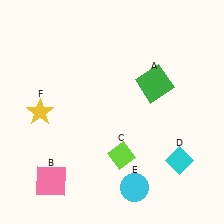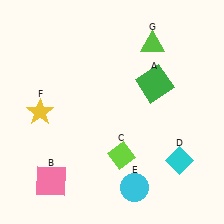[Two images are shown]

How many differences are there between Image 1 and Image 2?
There is 1 difference between the two images.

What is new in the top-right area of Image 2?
A lime triangle (G) was added in the top-right area of Image 2.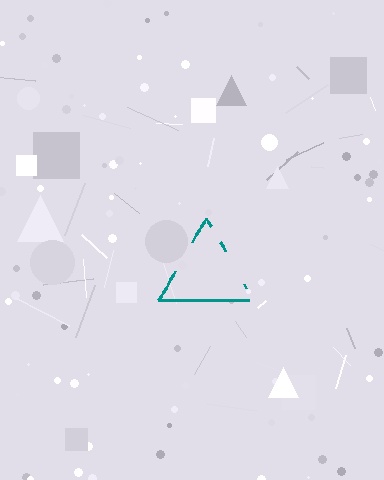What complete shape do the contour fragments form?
The contour fragments form a triangle.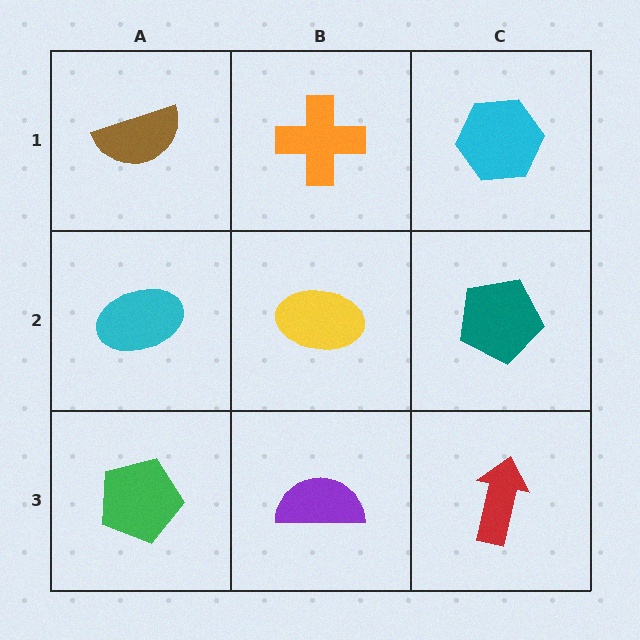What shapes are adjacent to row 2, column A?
A brown semicircle (row 1, column A), a green pentagon (row 3, column A), a yellow ellipse (row 2, column B).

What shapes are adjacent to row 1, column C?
A teal pentagon (row 2, column C), an orange cross (row 1, column B).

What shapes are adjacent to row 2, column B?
An orange cross (row 1, column B), a purple semicircle (row 3, column B), a cyan ellipse (row 2, column A), a teal pentagon (row 2, column C).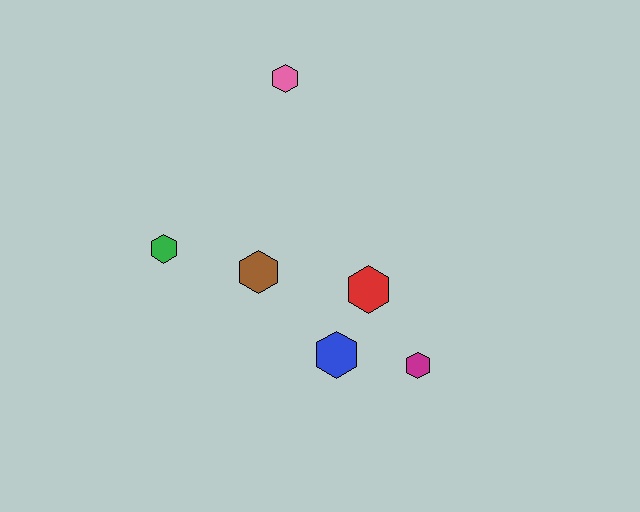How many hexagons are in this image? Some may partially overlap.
There are 6 hexagons.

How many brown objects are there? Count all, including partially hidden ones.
There is 1 brown object.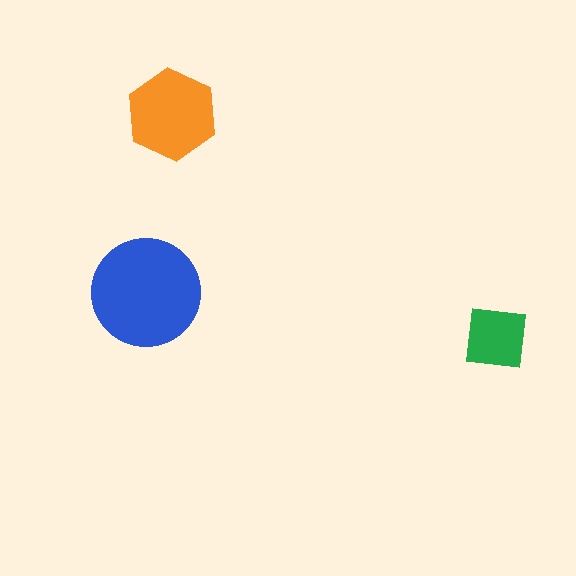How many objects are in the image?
There are 3 objects in the image.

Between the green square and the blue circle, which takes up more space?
The blue circle.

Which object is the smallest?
The green square.